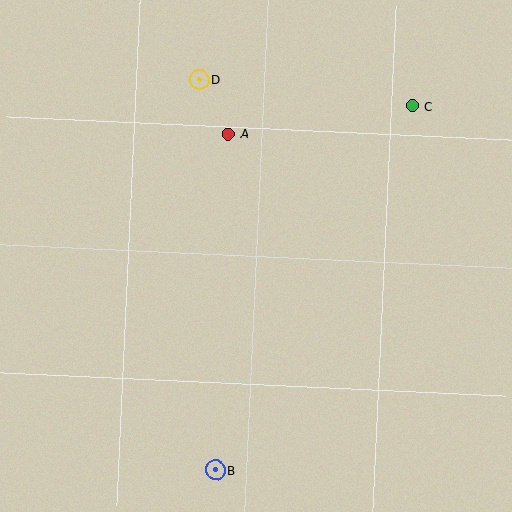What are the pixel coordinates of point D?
Point D is at (199, 80).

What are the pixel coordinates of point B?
Point B is at (215, 470).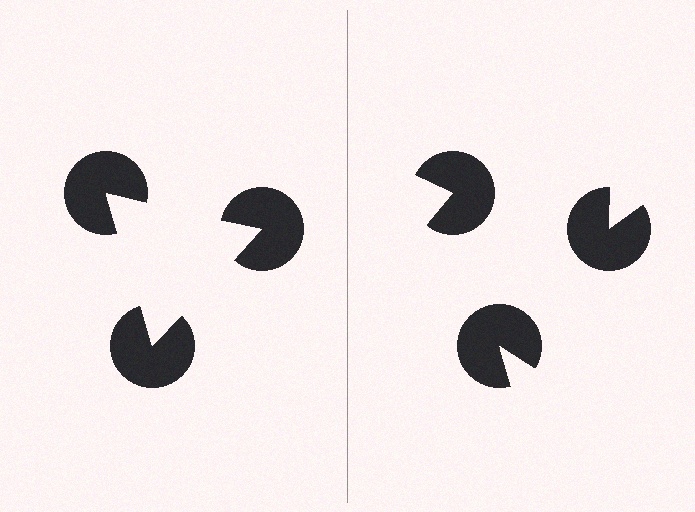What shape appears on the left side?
An illusory triangle.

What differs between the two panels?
The pac-man discs are positioned identically on both sides; only the wedge orientations differ. On the left they align to a triangle; on the right they are misaligned.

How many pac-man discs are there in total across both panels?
6 — 3 on each side.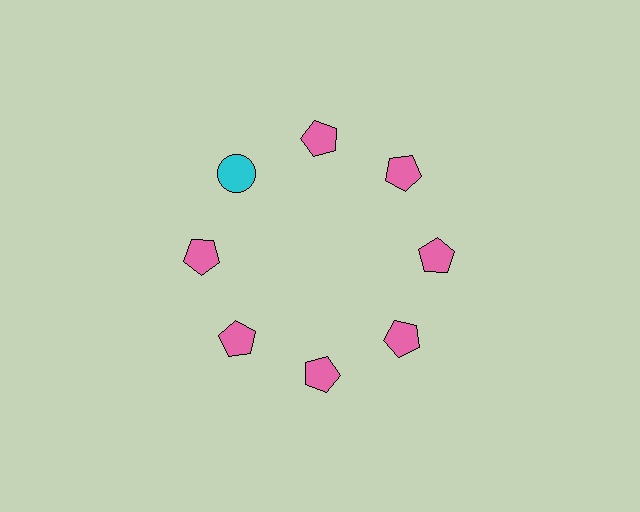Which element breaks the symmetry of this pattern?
The cyan circle at roughly the 10 o'clock position breaks the symmetry. All other shapes are pink pentagons.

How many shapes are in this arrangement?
There are 8 shapes arranged in a ring pattern.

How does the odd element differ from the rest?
It differs in both color (cyan instead of pink) and shape (circle instead of pentagon).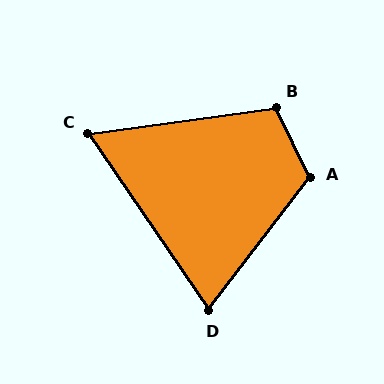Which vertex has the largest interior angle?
A, at approximately 117 degrees.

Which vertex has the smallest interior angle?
C, at approximately 63 degrees.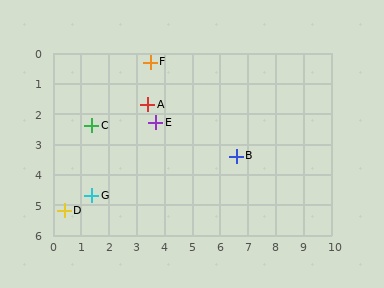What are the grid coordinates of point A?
Point A is at approximately (3.4, 1.7).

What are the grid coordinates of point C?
Point C is at approximately (1.4, 2.4).